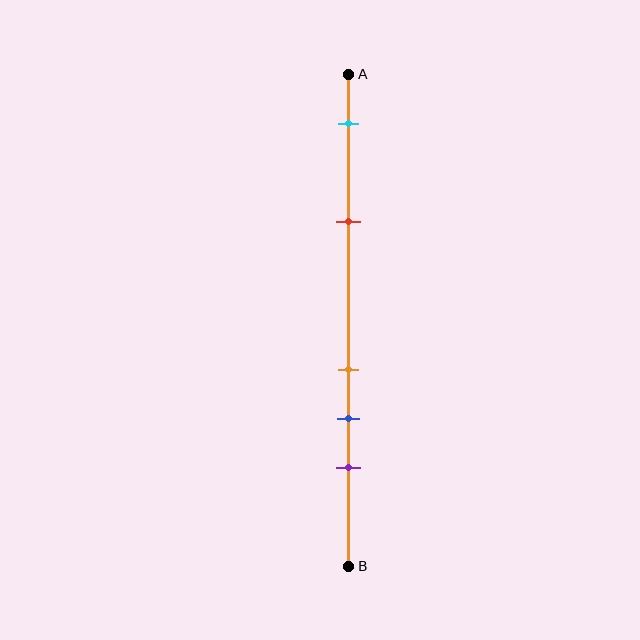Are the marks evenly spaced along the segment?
No, the marks are not evenly spaced.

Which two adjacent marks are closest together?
The orange and blue marks are the closest adjacent pair.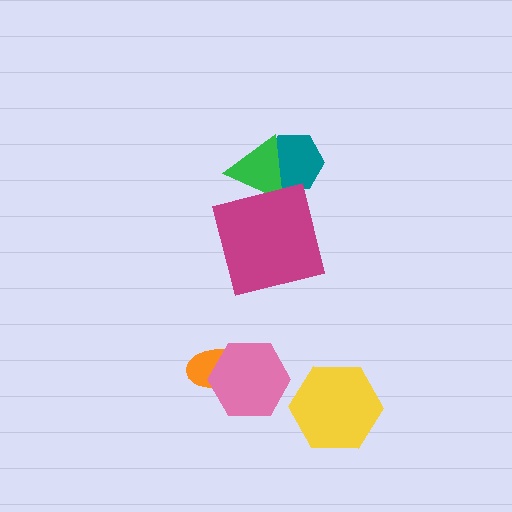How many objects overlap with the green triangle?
2 objects overlap with the green triangle.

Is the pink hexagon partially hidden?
No, no other shape covers it.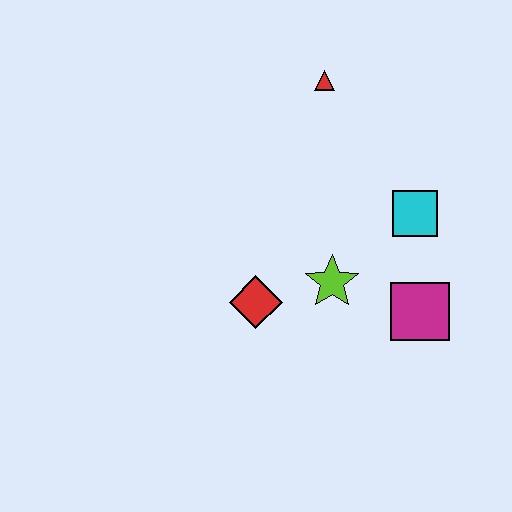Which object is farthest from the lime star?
The red triangle is farthest from the lime star.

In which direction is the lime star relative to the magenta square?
The lime star is to the left of the magenta square.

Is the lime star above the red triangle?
No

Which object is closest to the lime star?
The red diamond is closest to the lime star.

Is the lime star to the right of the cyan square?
No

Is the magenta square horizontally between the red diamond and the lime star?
No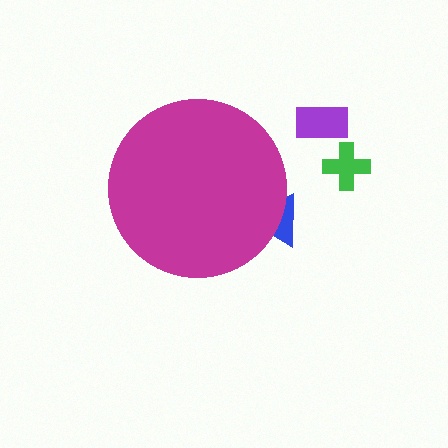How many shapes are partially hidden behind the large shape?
1 shape is partially hidden.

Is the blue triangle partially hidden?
Yes, the blue triangle is partially hidden behind the magenta circle.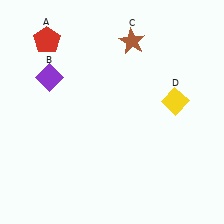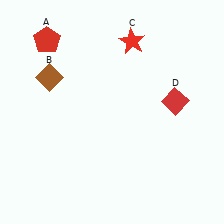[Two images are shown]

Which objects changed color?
B changed from purple to brown. C changed from brown to red. D changed from yellow to red.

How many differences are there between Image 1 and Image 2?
There are 3 differences between the two images.